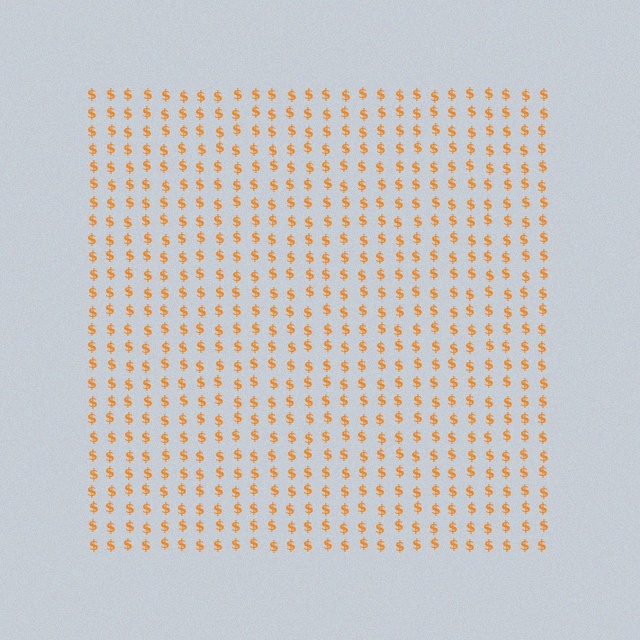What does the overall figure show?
The overall figure shows a square.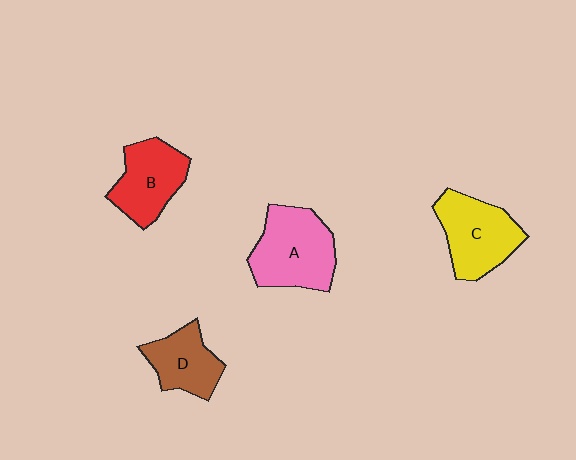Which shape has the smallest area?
Shape D (brown).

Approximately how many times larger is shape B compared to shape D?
Approximately 1.2 times.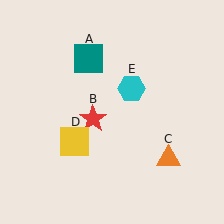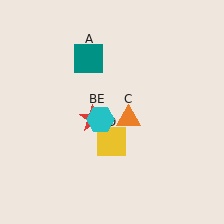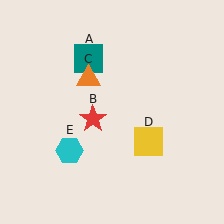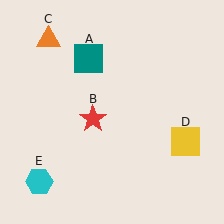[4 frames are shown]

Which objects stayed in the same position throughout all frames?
Teal square (object A) and red star (object B) remained stationary.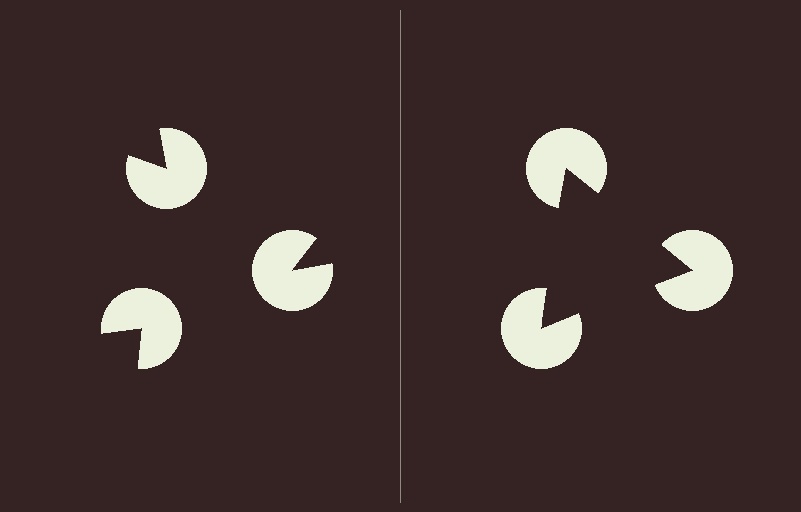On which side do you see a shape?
An illusory triangle appears on the right side. On the left side the wedge cuts are rotated, so no coherent shape forms.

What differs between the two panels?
The pac-man discs are positioned identically on both sides; only the wedge orientations differ. On the right they align to a triangle; on the left they are misaligned.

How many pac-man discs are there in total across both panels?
6 — 3 on each side.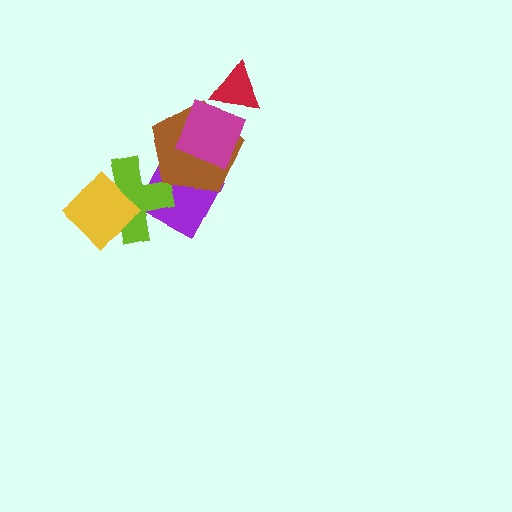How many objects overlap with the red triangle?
1 object overlaps with the red triangle.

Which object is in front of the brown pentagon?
The magenta diamond is in front of the brown pentagon.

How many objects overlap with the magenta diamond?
3 objects overlap with the magenta diamond.